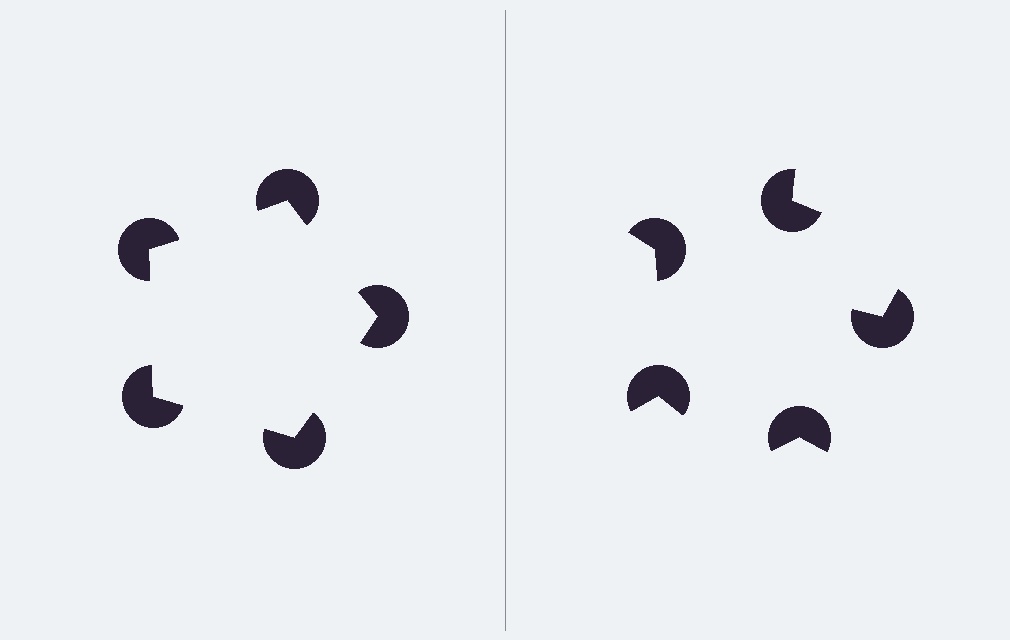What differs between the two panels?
The pac-man discs are positioned identically on both sides; only the wedge orientations differ. On the left they align to a pentagon; on the right they are misaligned.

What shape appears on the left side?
An illusory pentagon.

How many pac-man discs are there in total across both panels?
10 — 5 on each side.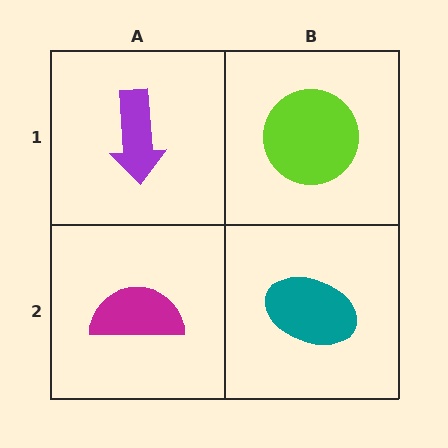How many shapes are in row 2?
2 shapes.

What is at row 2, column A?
A magenta semicircle.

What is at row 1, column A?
A purple arrow.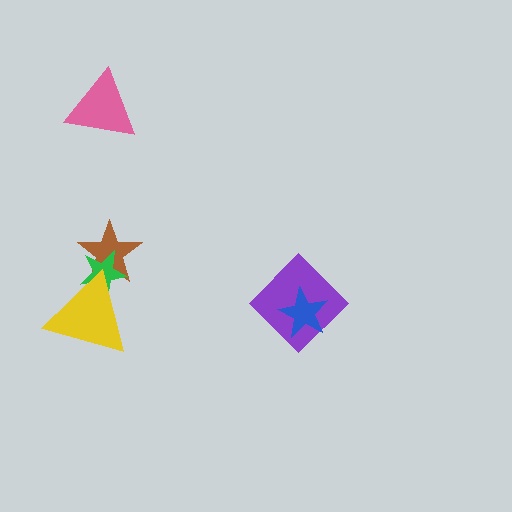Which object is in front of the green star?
The yellow triangle is in front of the green star.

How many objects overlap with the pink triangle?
0 objects overlap with the pink triangle.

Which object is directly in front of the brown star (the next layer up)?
The green star is directly in front of the brown star.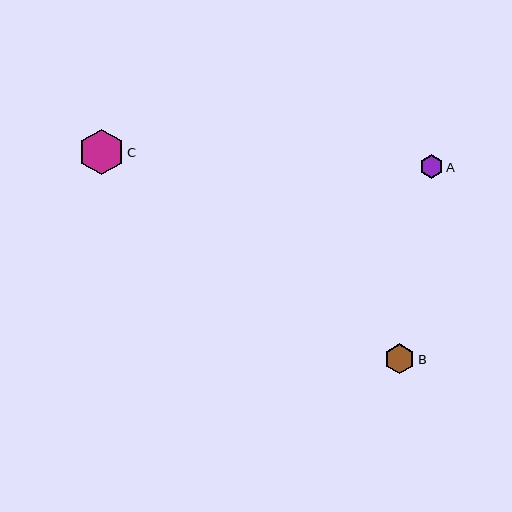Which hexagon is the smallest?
Hexagon A is the smallest with a size of approximately 24 pixels.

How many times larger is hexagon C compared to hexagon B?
Hexagon C is approximately 1.5 times the size of hexagon B.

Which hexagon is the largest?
Hexagon C is the largest with a size of approximately 46 pixels.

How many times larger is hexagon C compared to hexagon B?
Hexagon C is approximately 1.5 times the size of hexagon B.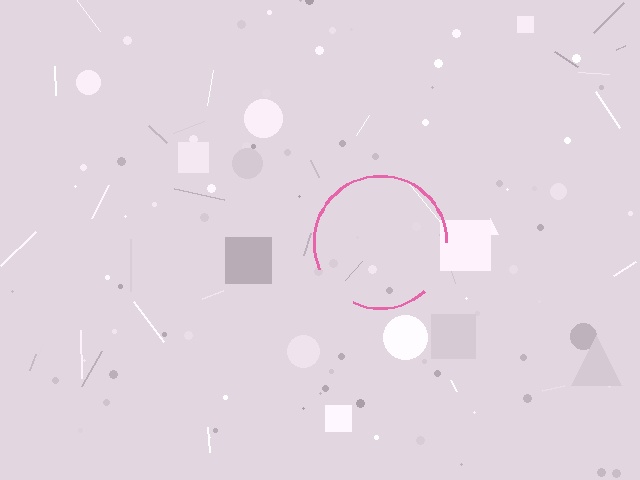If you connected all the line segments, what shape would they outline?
They would outline a circle.